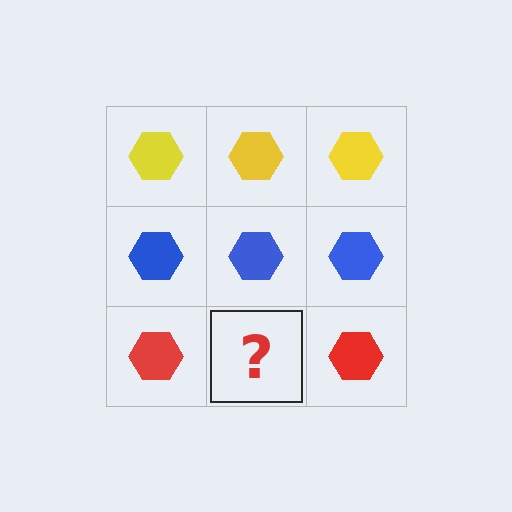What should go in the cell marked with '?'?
The missing cell should contain a red hexagon.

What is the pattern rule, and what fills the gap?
The rule is that each row has a consistent color. The gap should be filled with a red hexagon.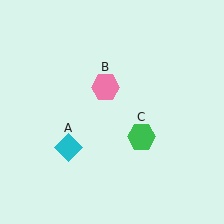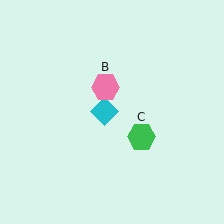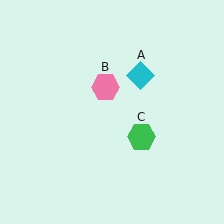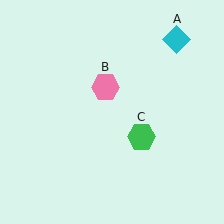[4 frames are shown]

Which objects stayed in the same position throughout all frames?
Pink hexagon (object B) and green hexagon (object C) remained stationary.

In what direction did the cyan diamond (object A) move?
The cyan diamond (object A) moved up and to the right.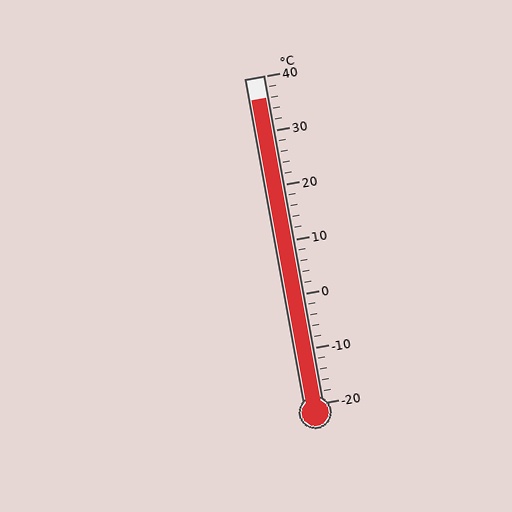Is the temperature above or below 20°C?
The temperature is above 20°C.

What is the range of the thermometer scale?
The thermometer scale ranges from -20°C to 40°C.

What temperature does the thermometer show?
The thermometer shows approximately 36°C.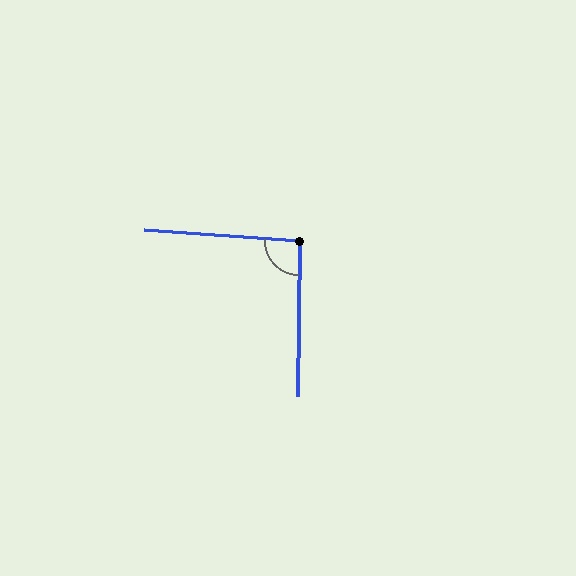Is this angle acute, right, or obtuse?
It is approximately a right angle.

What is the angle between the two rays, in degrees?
Approximately 94 degrees.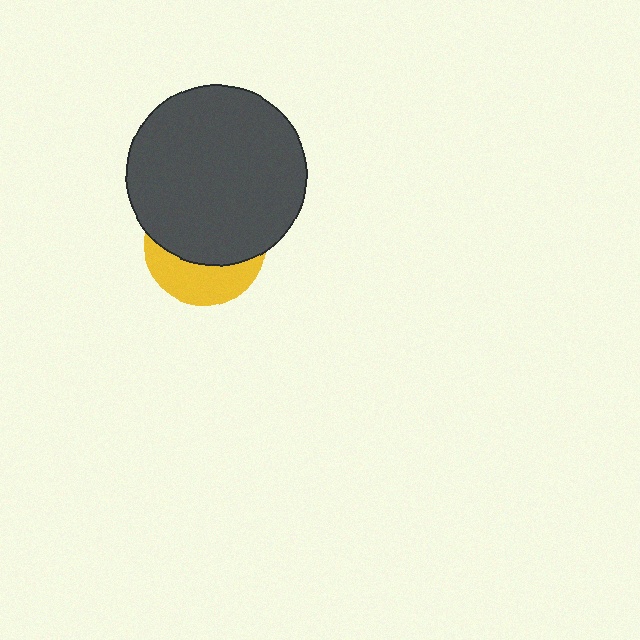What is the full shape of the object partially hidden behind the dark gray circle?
The partially hidden object is a yellow circle.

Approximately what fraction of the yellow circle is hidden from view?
Roughly 63% of the yellow circle is hidden behind the dark gray circle.